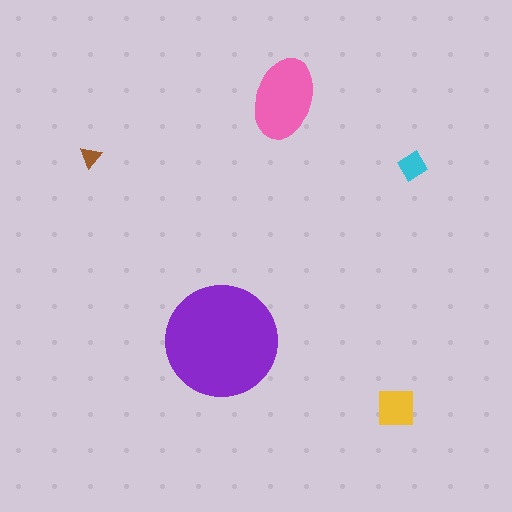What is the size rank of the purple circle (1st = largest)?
1st.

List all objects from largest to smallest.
The purple circle, the pink ellipse, the yellow square, the cyan diamond, the brown triangle.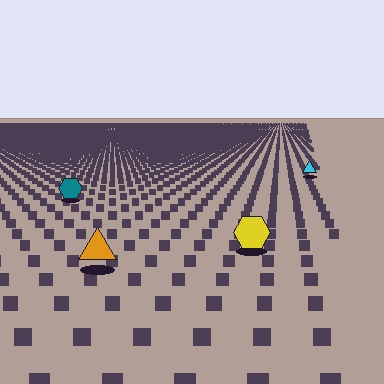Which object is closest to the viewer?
The orange triangle is closest. The texture marks near it are larger and more spread out.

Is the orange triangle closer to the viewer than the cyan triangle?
Yes. The orange triangle is closer — you can tell from the texture gradient: the ground texture is coarser near it.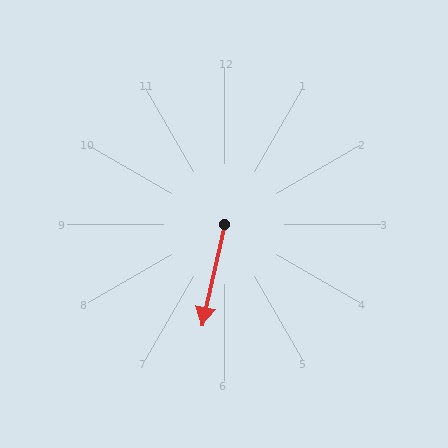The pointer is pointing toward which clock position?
Roughly 6 o'clock.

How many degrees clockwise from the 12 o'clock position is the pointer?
Approximately 192 degrees.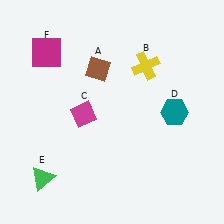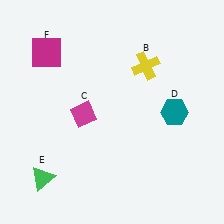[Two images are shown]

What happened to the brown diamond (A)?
The brown diamond (A) was removed in Image 2. It was in the top-left area of Image 1.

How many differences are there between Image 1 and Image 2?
There is 1 difference between the two images.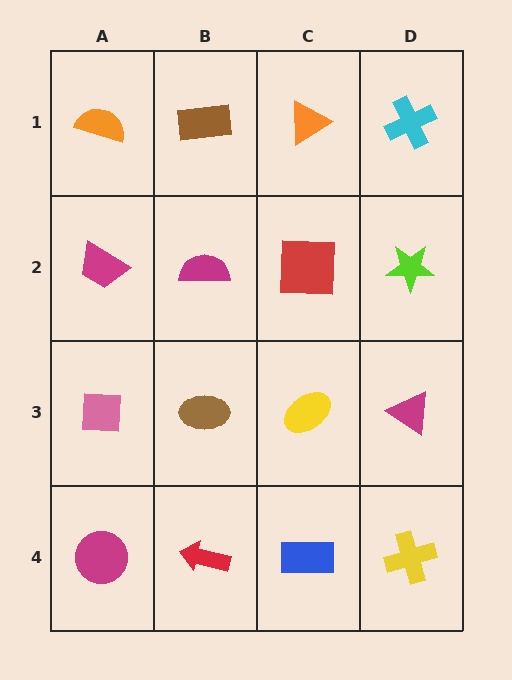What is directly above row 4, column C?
A yellow ellipse.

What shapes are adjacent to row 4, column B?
A brown ellipse (row 3, column B), a magenta circle (row 4, column A), a blue rectangle (row 4, column C).